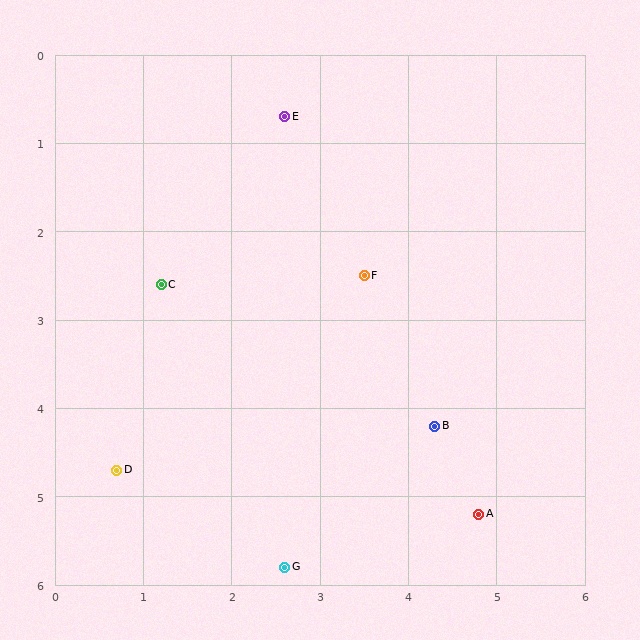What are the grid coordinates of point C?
Point C is at approximately (1.2, 2.6).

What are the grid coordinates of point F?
Point F is at approximately (3.5, 2.5).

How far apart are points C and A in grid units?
Points C and A are about 4.4 grid units apart.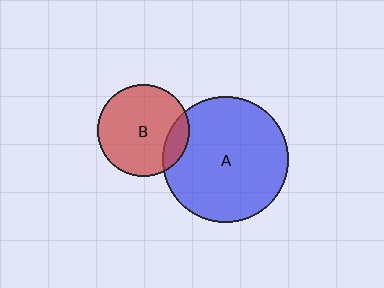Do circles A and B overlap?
Yes.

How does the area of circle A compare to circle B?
Approximately 1.8 times.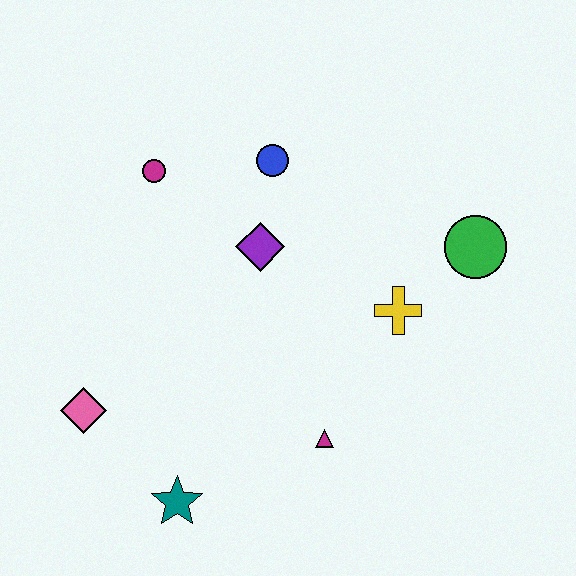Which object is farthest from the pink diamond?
The green circle is farthest from the pink diamond.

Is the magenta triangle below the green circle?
Yes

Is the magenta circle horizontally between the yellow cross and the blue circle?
No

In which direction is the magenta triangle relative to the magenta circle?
The magenta triangle is below the magenta circle.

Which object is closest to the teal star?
The pink diamond is closest to the teal star.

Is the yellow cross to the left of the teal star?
No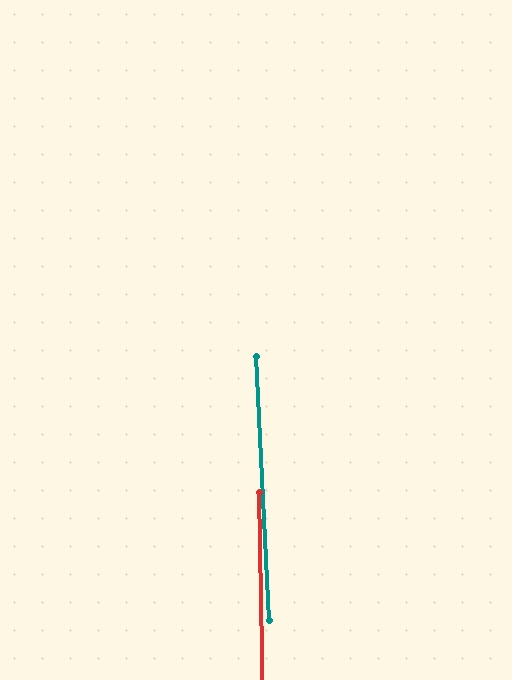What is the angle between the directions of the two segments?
Approximately 2 degrees.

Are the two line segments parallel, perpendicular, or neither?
Parallel — their directions differ by only 1.6°.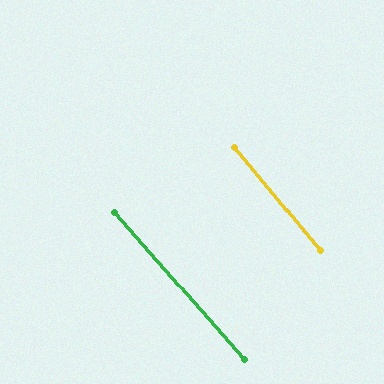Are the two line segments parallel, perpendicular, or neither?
Parallel — their directions differ by only 1.5°.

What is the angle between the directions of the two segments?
Approximately 2 degrees.